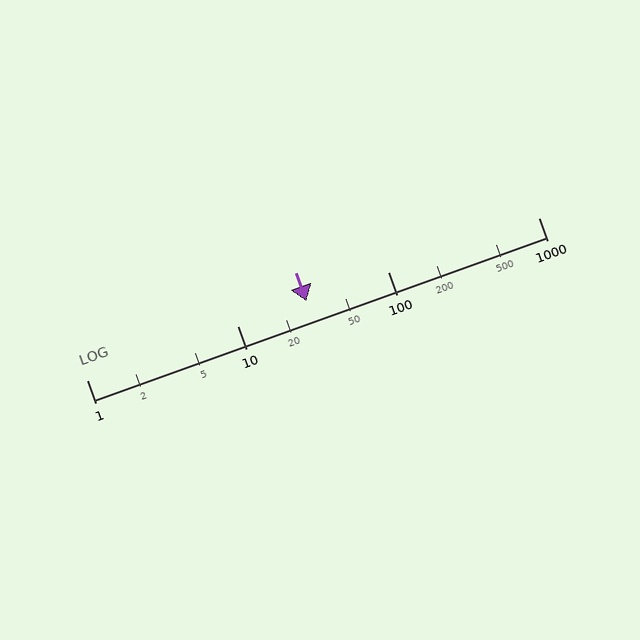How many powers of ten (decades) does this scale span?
The scale spans 3 decades, from 1 to 1000.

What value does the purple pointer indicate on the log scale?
The pointer indicates approximately 29.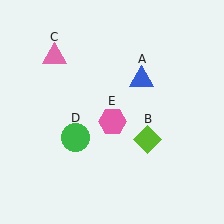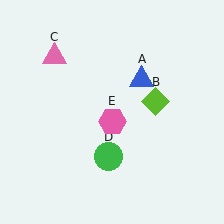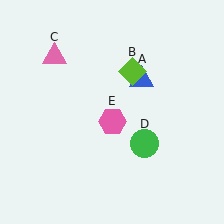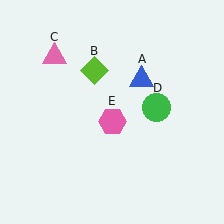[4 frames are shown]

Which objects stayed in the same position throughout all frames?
Blue triangle (object A) and pink triangle (object C) and pink hexagon (object E) remained stationary.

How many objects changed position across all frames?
2 objects changed position: lime diamond (object B), green circle (object D).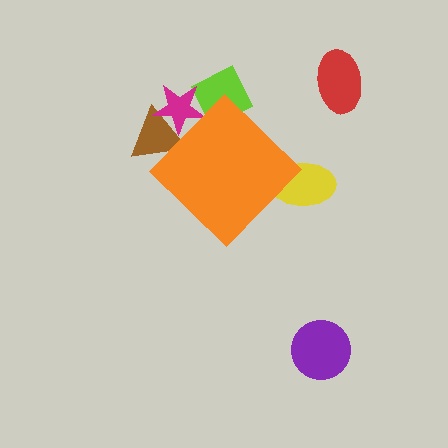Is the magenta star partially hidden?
Yes, the magenta star is partially hidden behind the orange diamond.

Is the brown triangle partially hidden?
Yes, the brown triangle is partially hidden behind the orange diamond.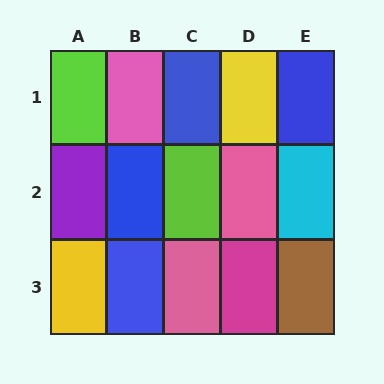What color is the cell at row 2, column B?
Blue.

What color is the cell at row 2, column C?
Lime.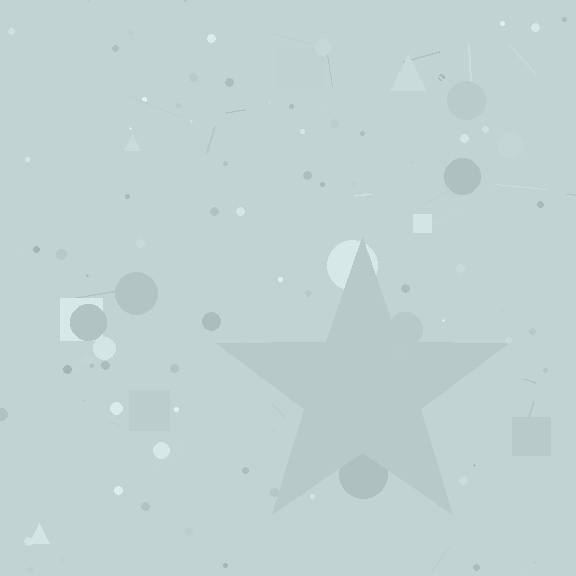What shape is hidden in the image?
A star is hidden in the image.